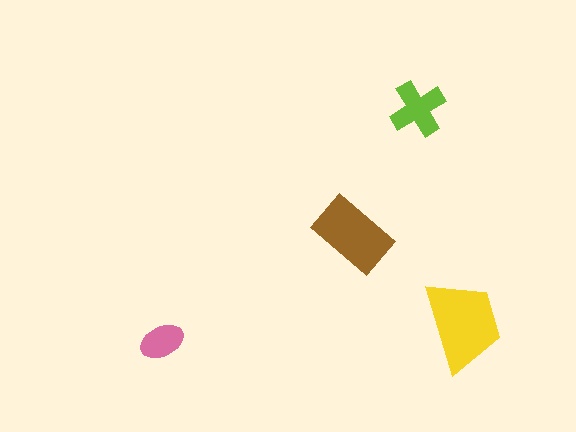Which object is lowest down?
The pink ellipse is bottommost.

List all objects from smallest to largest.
The pink ellipse, the lime cross, the brown rectangle, the yellow trapezoid.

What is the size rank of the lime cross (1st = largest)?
3rd.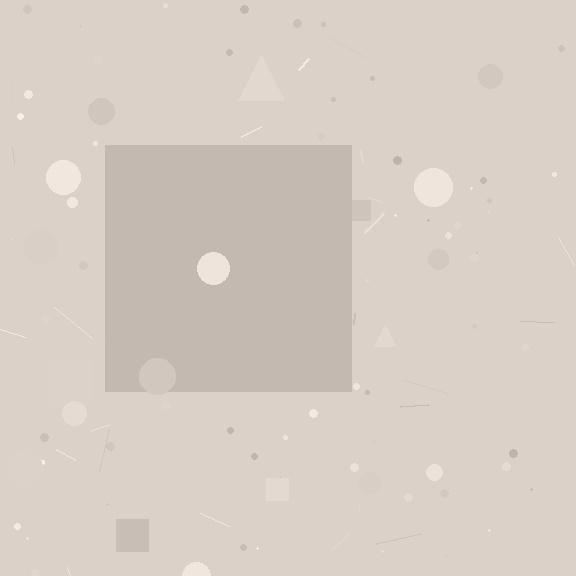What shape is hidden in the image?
A square is hidden in the image.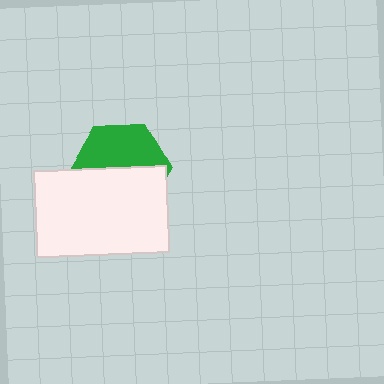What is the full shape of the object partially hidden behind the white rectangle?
The partially hidden object is a green hexagon.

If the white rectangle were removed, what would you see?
You would see the complete green hexagon.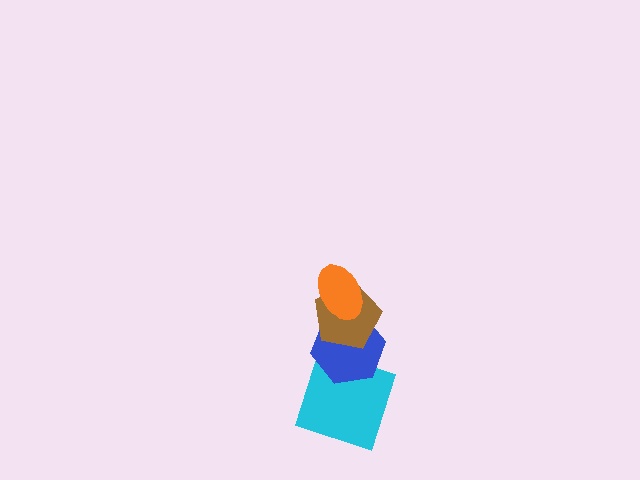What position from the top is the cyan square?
The cyan square is 4th from the top.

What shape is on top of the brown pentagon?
The orange ellipse is on top of the brown pentagon.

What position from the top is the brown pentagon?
The brown pentagon is 2nd from the top.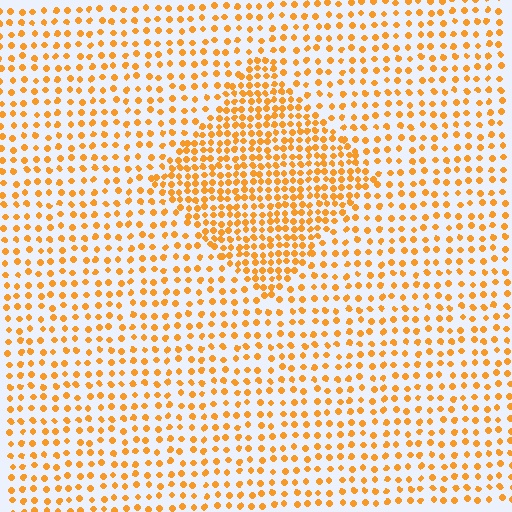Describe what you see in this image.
The image contains small orange elements arranged at two different densities. A diamond-shaped region is visible where the elements are more densely packed than the surrounding area.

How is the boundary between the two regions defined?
The boundary is defined by a change in element density (approximately 2.0x ratio). All elements are the same color, size, and shape.